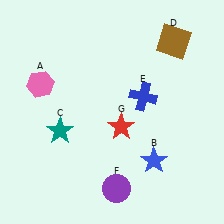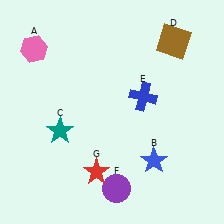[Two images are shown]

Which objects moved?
The objects that moved are: the pink hexagon (A), the red star (G).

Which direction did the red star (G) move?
The red star (G) moved down.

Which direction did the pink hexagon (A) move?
The pink hexagon (A) moved up.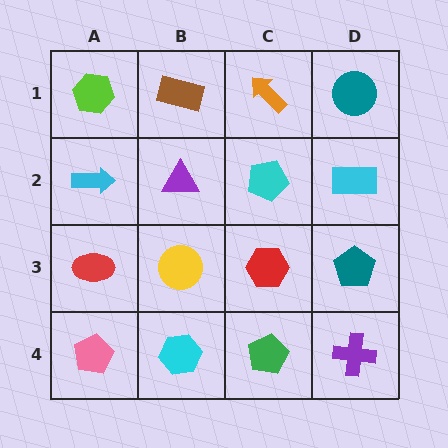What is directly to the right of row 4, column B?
A green pentagon.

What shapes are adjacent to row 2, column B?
A brown rectangle (row 1, column B), a yellow circle (row 3, column B), a cyan arrow (row 2, column A), a cyan pentagon (row 2, column C).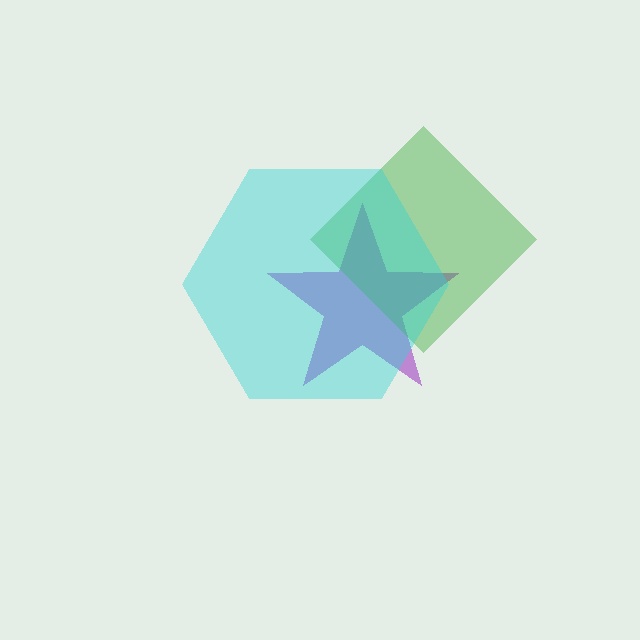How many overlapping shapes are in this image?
There are 3 overlapping shapes in the image.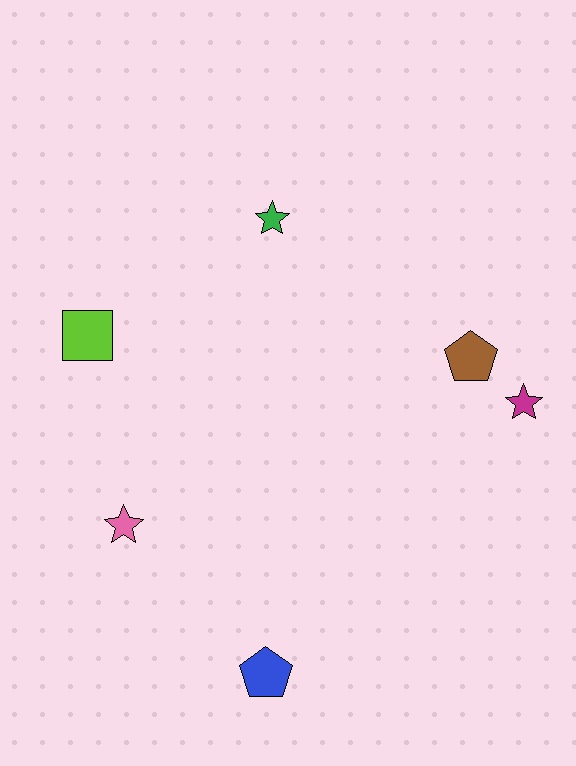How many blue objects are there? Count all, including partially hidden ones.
There is 1 blue object.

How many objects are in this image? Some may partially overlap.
There are 6 objects.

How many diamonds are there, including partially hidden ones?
There are no diamonds.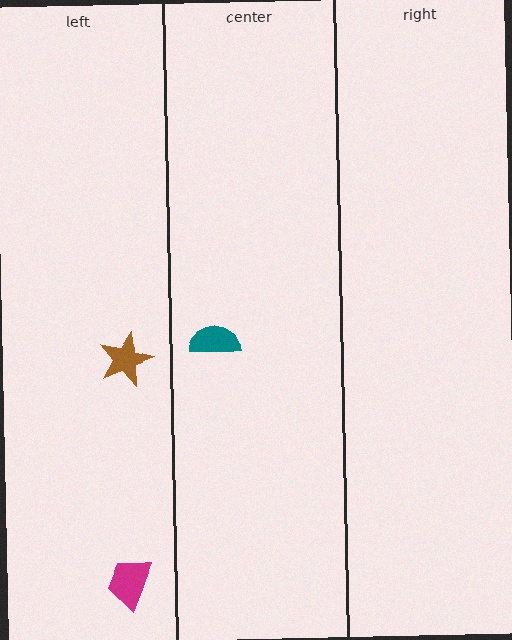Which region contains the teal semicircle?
The center region.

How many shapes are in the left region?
2.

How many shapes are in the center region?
1.